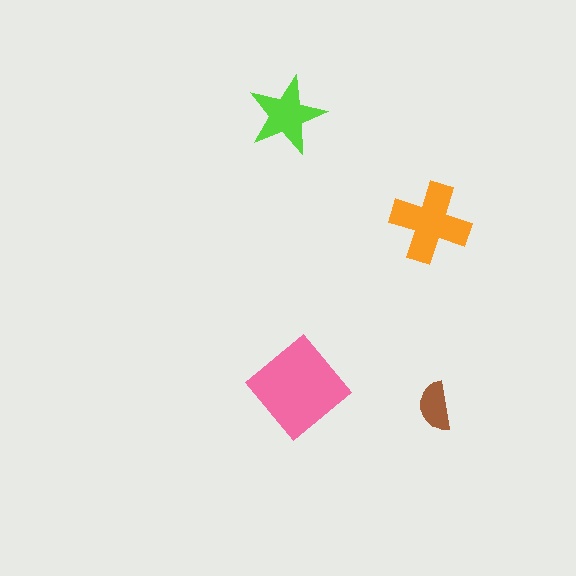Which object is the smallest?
The brown semicircle.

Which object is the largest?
The pink diamond.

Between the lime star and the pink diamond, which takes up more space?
The pink diamond.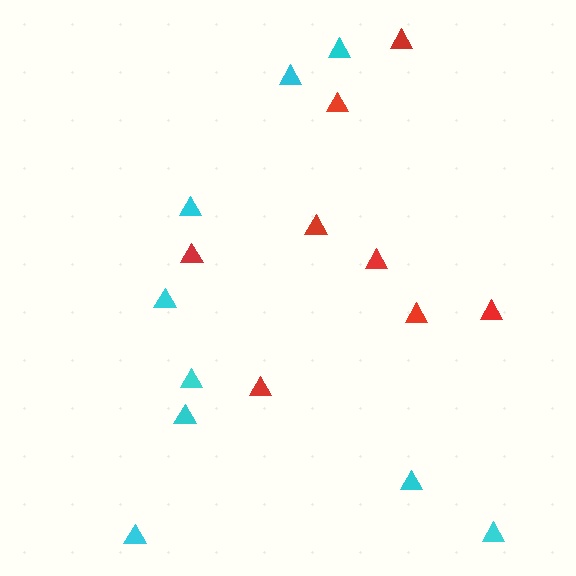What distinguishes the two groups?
There are 2 groups: one group of red triangles (8) and one group of cyan triangles (9).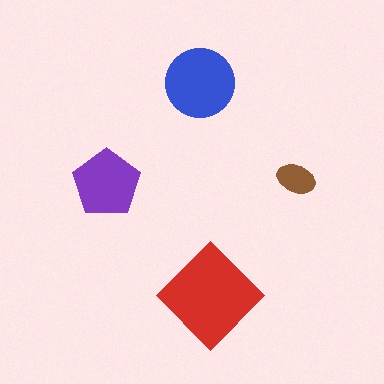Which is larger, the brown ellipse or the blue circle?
The blue circle.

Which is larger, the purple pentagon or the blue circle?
The blue circle.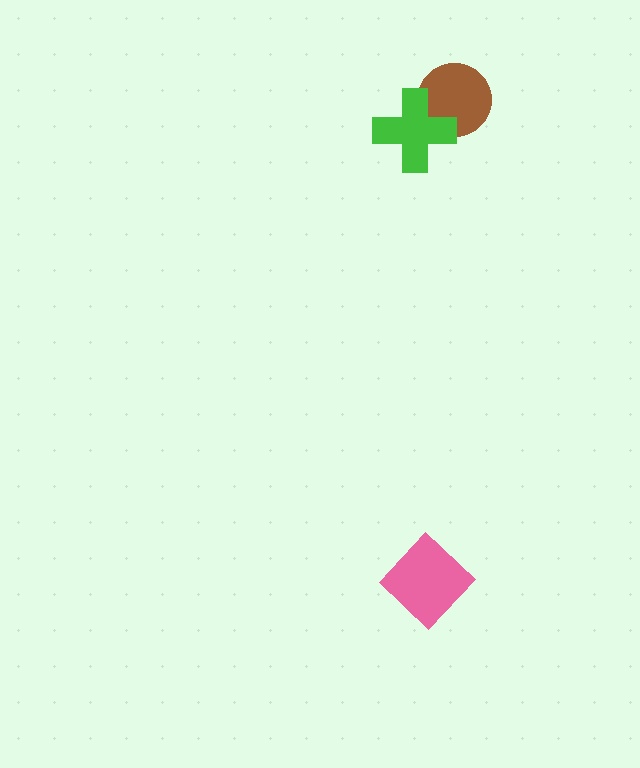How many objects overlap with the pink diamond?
0 objects overlap with the pink diamond.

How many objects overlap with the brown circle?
1 object overlaps with the brown circle.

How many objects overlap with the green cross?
1 object overlaps with the green cross.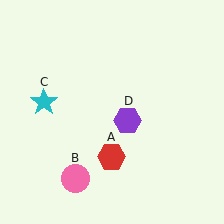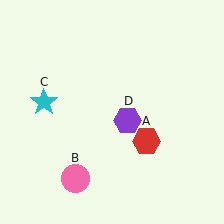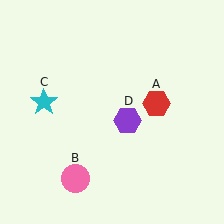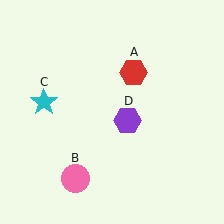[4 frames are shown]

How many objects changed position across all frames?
1 object changed position: red hexagon (object A).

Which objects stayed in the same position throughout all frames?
Pink circle (object B) and cyan star (object C) and purple hexagon (object D) remained stationary.